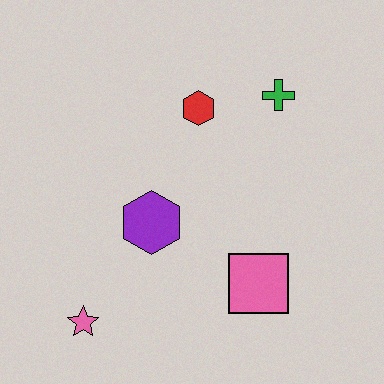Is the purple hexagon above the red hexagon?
No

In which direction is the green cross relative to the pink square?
The green cross is above the pink square.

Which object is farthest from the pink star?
The green cross is farthest from the pink star.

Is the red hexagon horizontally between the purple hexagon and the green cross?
Yes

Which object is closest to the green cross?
The red hexagon is closest to the green cross.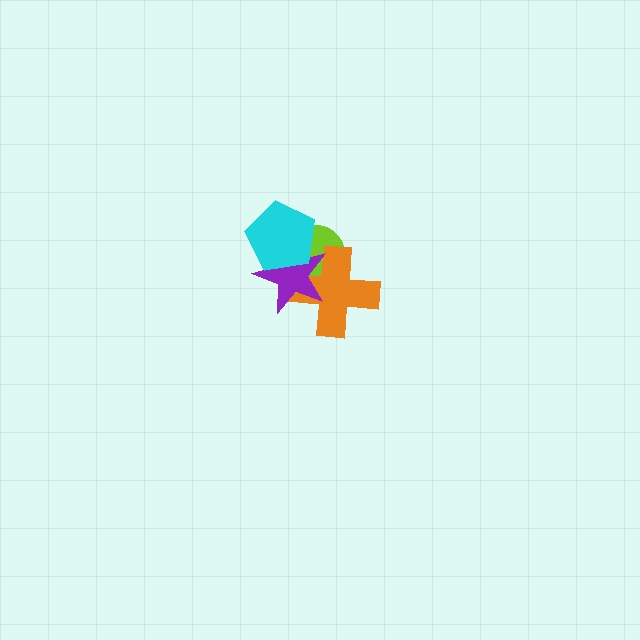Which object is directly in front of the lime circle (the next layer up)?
The orange cross is directly in front of the lime circle.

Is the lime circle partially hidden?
Yes, it is partially covered by another shape.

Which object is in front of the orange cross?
The purple star is in front of the orange cross.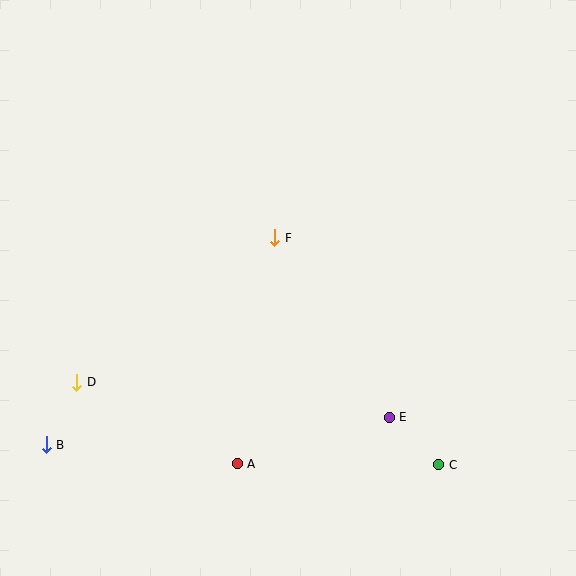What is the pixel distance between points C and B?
The distance between C and B is 393 pixels.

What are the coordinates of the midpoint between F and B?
The midpoint between F and B is at (160, 341).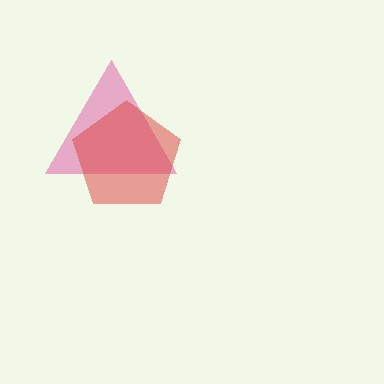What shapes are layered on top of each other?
The layered shapes are: a pink triangle, a red pentagon.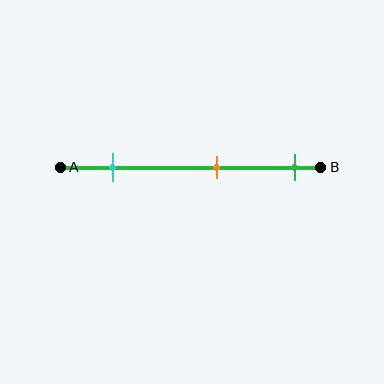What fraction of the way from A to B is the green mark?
The green mark is approximately 90% (0.9) of the way from A to B.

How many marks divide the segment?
There are 3 marks dividing the segment.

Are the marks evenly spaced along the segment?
Yes, the marks are approximately evenly spaced.